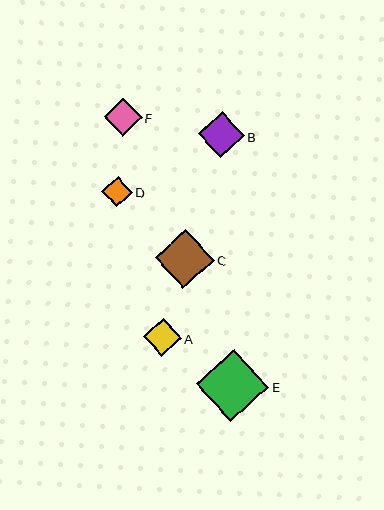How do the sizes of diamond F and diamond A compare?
Diamond F and diamond A are approximately the same size.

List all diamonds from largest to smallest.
From largest to smallest: E, C, B, F, A, D.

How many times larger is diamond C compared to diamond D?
Diamond C is approximately 1.9 times the size of diamond D.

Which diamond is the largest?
Diamond E is the largest with a size of approximately 72 pixels.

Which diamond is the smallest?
Diamond D is the smallest with a size of approximately 31 pixels.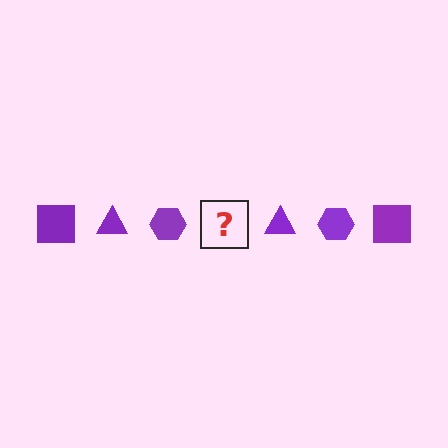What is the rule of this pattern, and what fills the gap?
The rule is that the pattern cycles through square, triangle, hexagon shapes in purple. The gap should be filled with a purple square.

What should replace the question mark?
The question mark should be replaced with a purple square.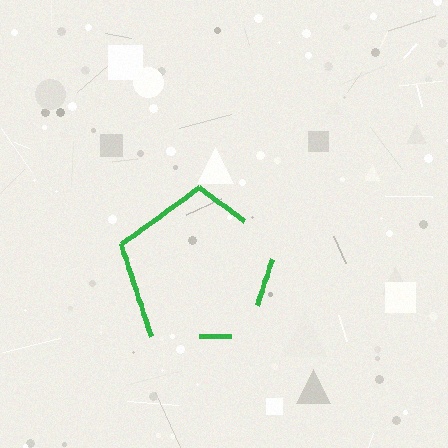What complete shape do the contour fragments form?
The contour fragments form a pentagon.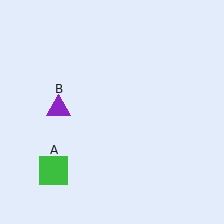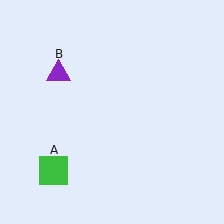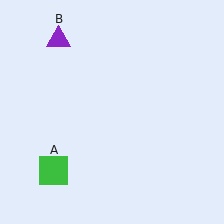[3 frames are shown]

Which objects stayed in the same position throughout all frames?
Green square (object A) remained stationary.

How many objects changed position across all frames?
1 object changed position: purple triangle (object B).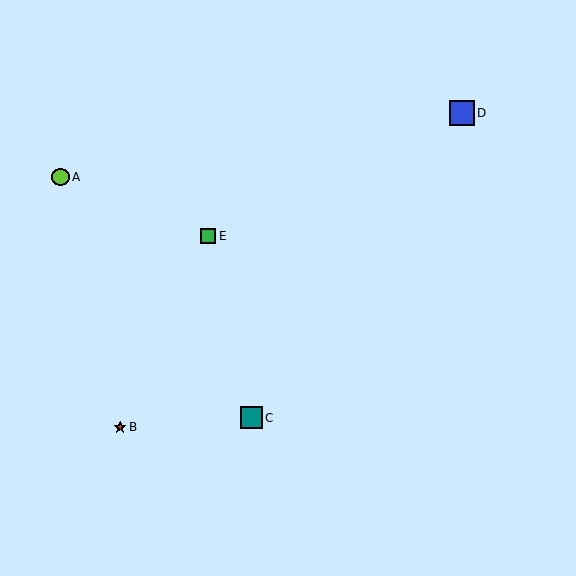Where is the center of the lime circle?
The center of the lime circle is at (61, 177).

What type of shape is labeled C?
Shape C is a teal square.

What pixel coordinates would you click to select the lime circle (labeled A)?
Click at (61, 177) to select the lime circle A.